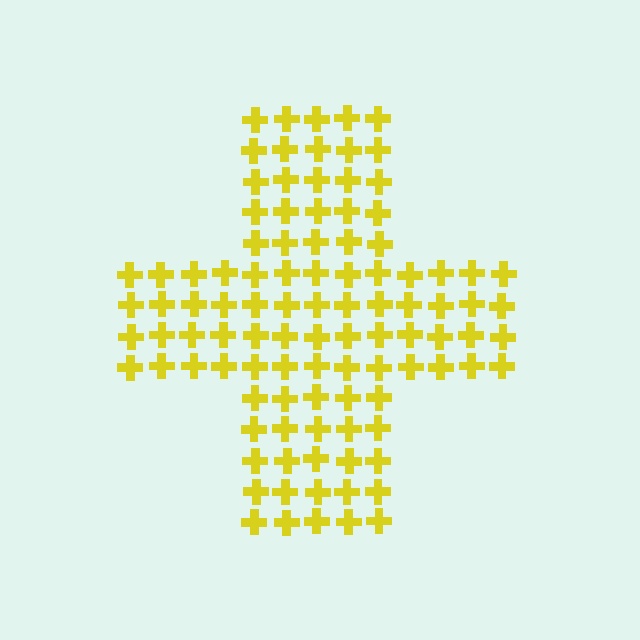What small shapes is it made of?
It is made of small crosses.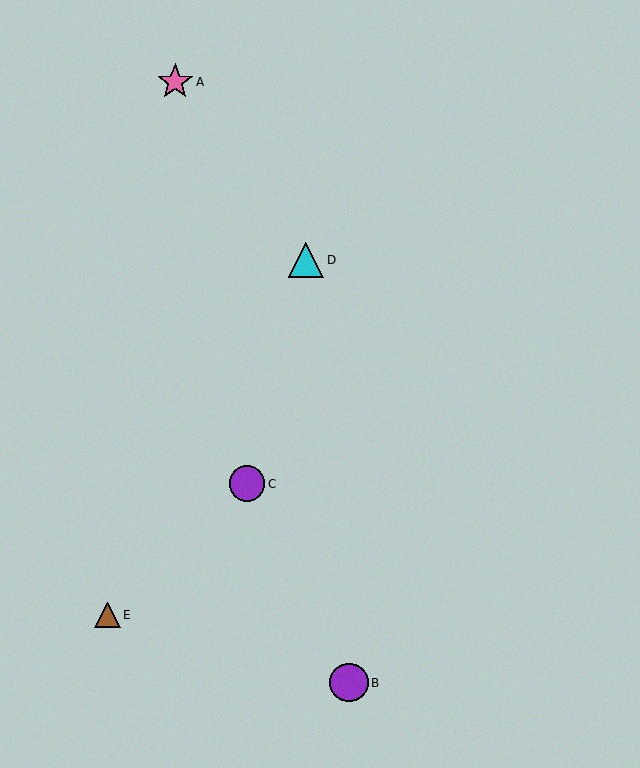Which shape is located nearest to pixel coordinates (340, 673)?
The purple circle (labeled B) at (349, 683) is nearest to that location.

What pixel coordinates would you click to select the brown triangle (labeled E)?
Click at (107, 615) to select the brown triangle E.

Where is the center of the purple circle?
The center of the purple circle is at (247, 484).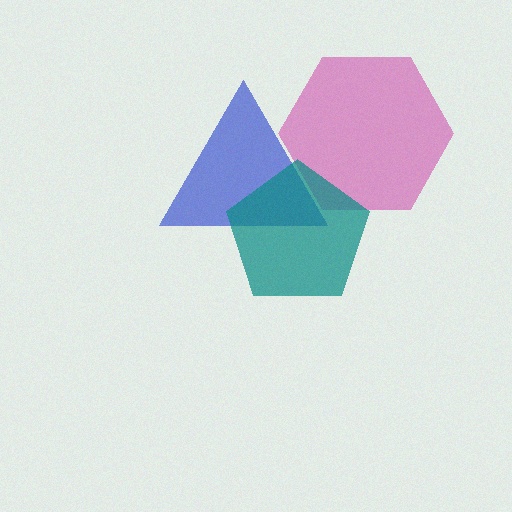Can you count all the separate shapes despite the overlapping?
Yes, there are 3 separate shapes.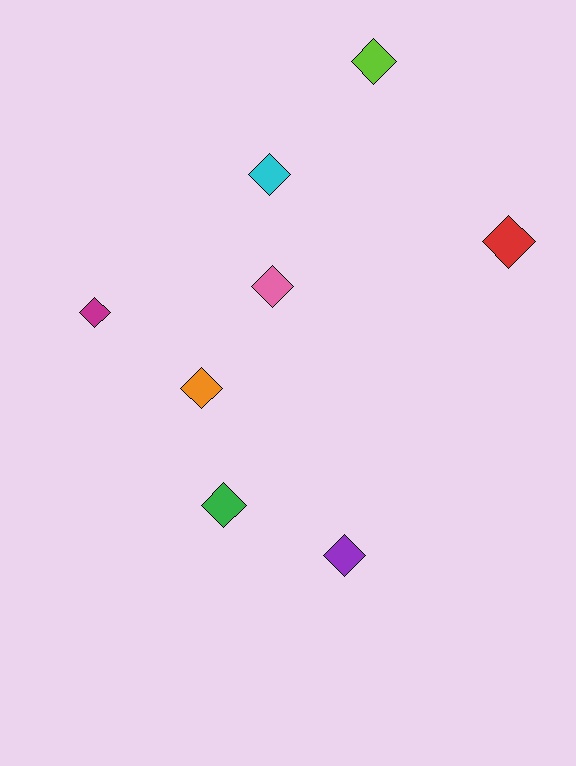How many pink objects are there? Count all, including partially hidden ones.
There is 1 pink object.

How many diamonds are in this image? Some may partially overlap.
There are 8 diamonds.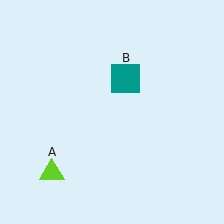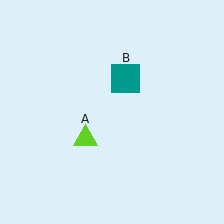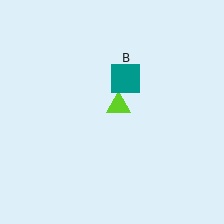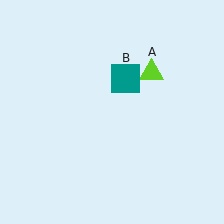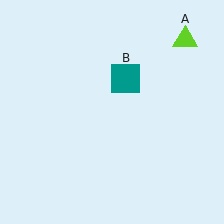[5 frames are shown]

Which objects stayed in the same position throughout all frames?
Teal square (object B) remained stationary.